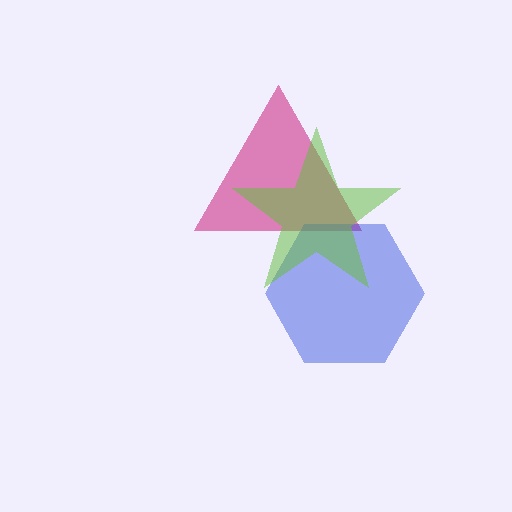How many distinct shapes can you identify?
There are 3 distinct shapes: a magenta triangle, a blue hexagon, a lime star.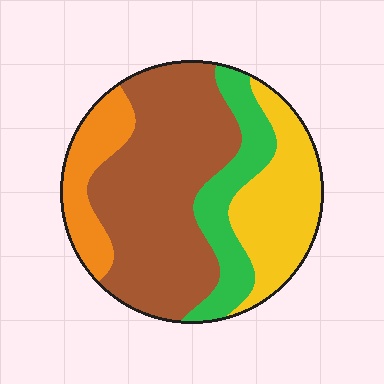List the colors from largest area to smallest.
From largest to smallest: brown, yellow, green, orange.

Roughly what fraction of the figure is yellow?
Yellow takes up about one fifth (1/5) of the figure.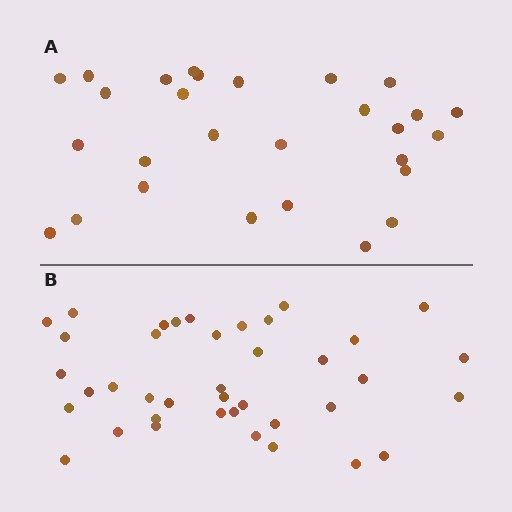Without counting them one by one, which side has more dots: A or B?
Region B (the bottom region) has more dots.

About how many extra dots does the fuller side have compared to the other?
Region B has roughly 12 or so more dots than region A.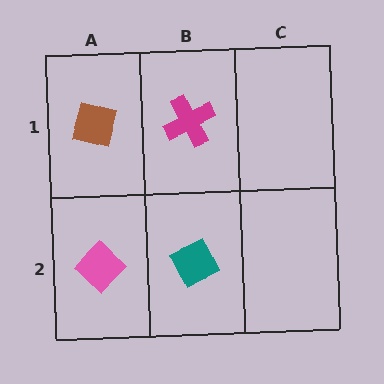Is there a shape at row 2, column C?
No, that cell is empty.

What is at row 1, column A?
A brown square.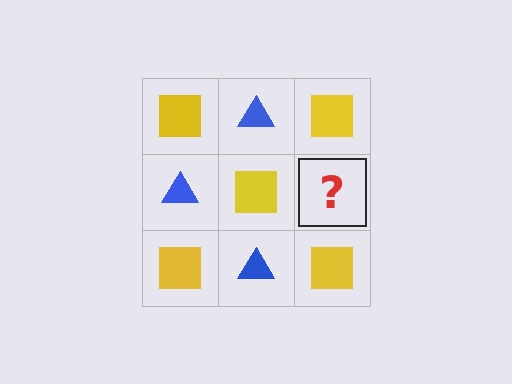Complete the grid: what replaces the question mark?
The question mark should be replaced with a blue triangle.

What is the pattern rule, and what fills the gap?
The rule is that it alternates yellow square and blue triangle in a checkerboard pattern. The gap should be filled with a blue triangle.